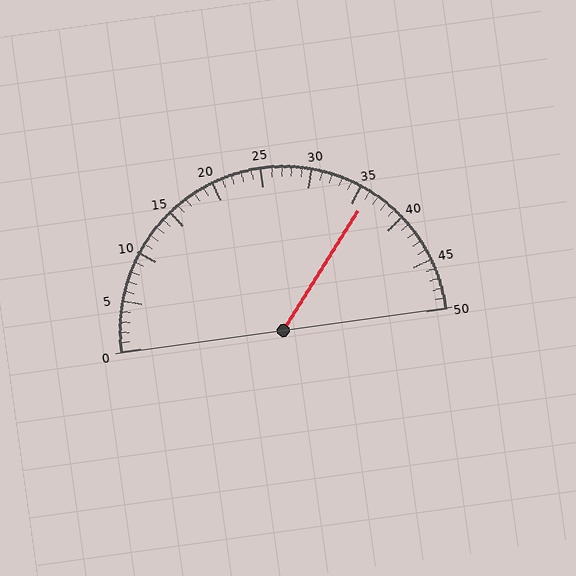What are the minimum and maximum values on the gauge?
The gauge ranges from 0 to 50.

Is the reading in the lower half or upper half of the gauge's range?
The reading is in the upper half of the range (0 to 50).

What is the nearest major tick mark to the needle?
The nearest major tick mark is 35.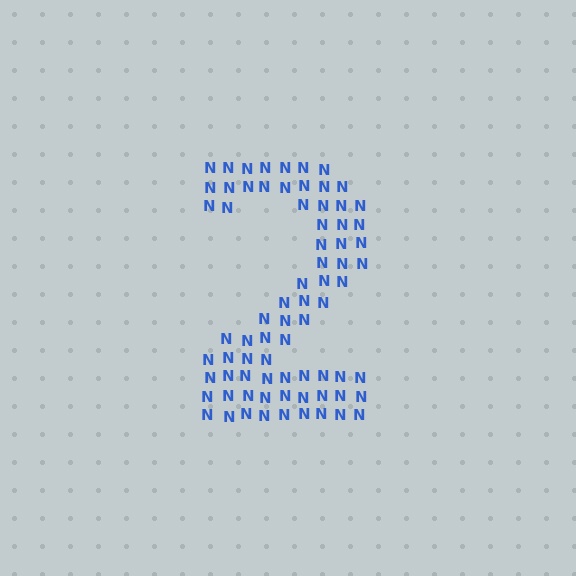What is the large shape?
The large shape is the digit 2.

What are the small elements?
The small elements are letter N's.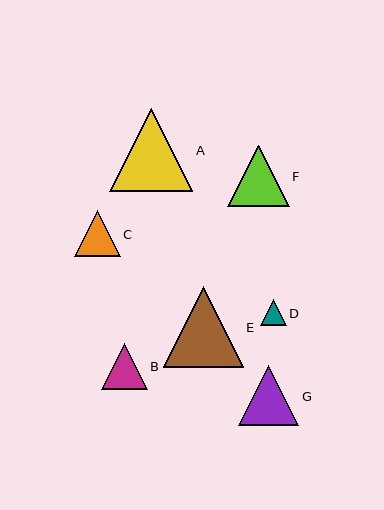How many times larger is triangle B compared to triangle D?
Triangle B is approximately 1.8 times the size of triangle D.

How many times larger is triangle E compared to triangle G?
Triangle E is approximately 1.3 times the size of triangle G.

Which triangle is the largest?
Triangle A is the largest with a size of approximately 83 pixels.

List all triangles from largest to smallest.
From largest to smallest: A, E, F, G, B, C, D.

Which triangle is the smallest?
Triangle D is the smallest with a size of approximately 26 pixels.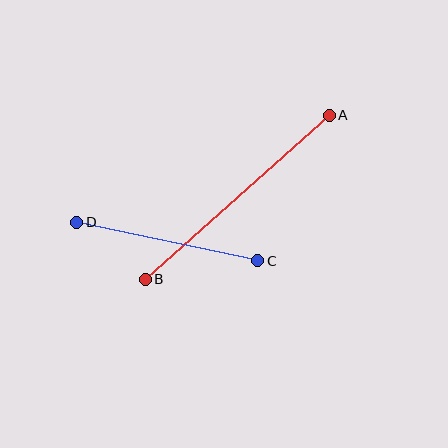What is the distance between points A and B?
The distance is approximately 246 pixels.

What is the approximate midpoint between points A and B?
The midpoint is at approximately (237, 197) pixels.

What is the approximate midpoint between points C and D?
The midpoint is at approximately (167, 242) pixels.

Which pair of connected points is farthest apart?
Points A and B are farthest apart.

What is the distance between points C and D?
The distance is approximately 185 pixels.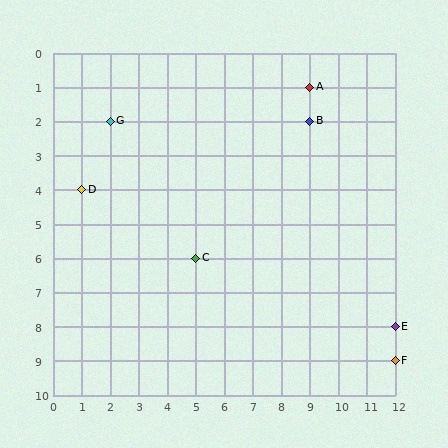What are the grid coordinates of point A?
Point A is at grid coordinates (9, 1).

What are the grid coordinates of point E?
Point E is at grid coordinates (12, 8).